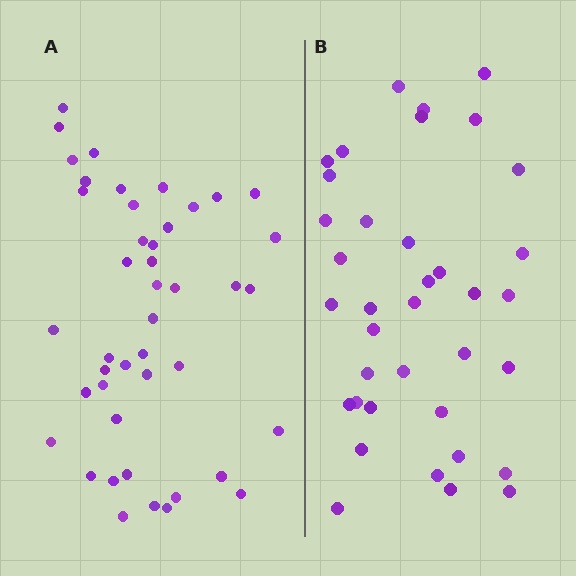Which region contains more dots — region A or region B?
Region A (the left region) has more dots.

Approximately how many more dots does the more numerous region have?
Region A has roughly 8 or so more dots than region B.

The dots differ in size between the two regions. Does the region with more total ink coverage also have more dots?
No. Region B has more total ink coverage because its dots are larger, but region A actually contains more individual dots. Total area can be misleading — the number of items is what matters here.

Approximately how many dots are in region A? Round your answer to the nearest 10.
About 40 dots. (The exact count is 44, which rounds to 40.)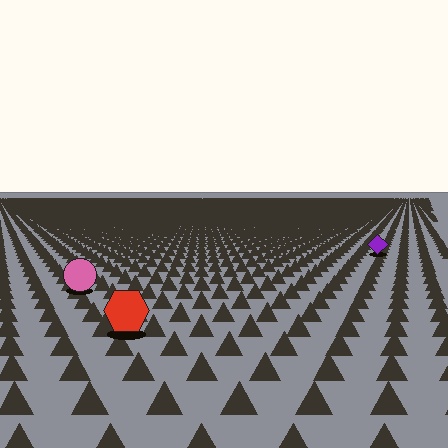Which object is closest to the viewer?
The red hexagon is closest. The texture marks near it are larger and more spread out.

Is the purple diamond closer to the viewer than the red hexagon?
No. The red hexagon is closer — you can tell from the texture gradient: the ground texture is coarser near it.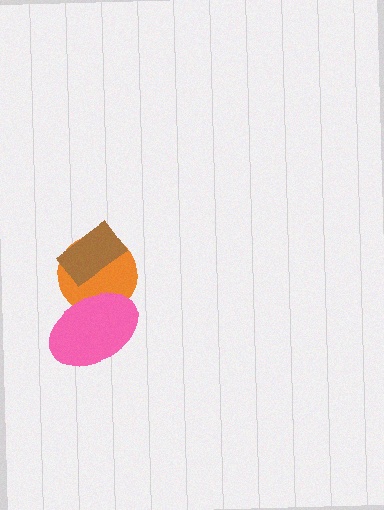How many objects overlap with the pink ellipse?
1 object overlaps with the pink ellipse.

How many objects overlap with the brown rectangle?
1 object overlaps with the brown rectangle.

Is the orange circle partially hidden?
Yes, it is partially covered by another shape.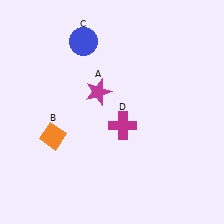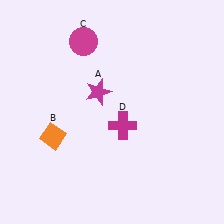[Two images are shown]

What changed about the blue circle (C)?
In Image 1, C is blue. In Image 2, it changed to magenta.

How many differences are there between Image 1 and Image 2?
There is 1 difference between the two images.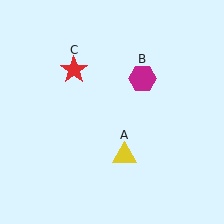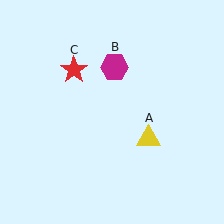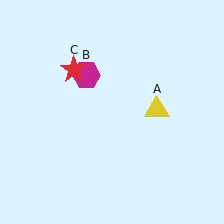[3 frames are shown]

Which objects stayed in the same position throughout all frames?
Red star (object C) remained stationary.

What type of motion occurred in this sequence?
The yellow triangle (object A), magenta hexagon (object B) rotated counterclockwise around the center of the scene.